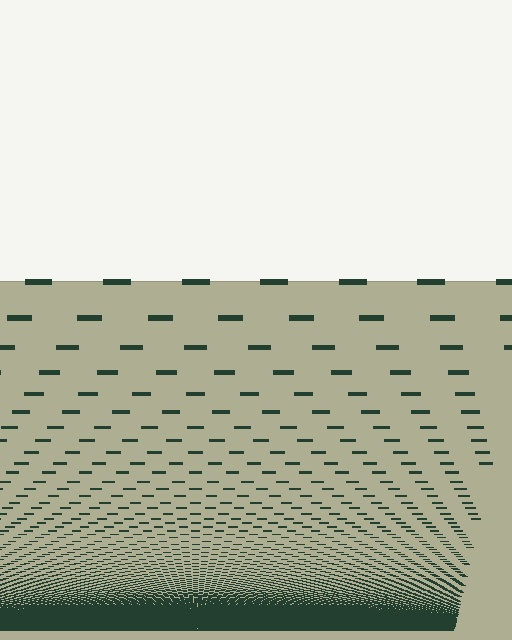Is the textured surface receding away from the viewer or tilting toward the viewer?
The surface appears to tilt toward the viewer. Texture elements get larger and sparser toward the top.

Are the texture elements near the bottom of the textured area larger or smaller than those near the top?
Smaller. The gradient is inverted — elements near the bottom are smaller and denser.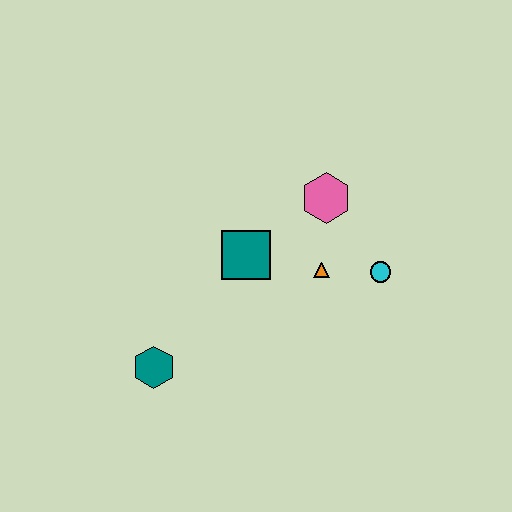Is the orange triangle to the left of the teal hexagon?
No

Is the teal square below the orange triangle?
No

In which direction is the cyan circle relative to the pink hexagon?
The cyan circle is below the pink hexagon.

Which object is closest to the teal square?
The orange triangle is closest to the teal square.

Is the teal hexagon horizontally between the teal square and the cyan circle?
No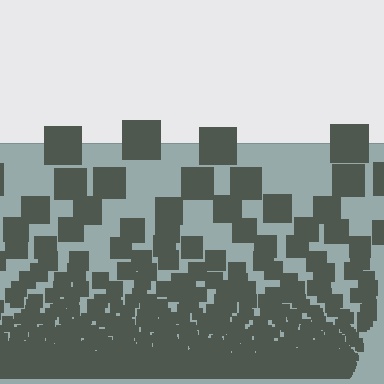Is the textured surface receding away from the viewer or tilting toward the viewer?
The surface appears to tilt toward the viewer. Texture elements get larger and sparser toward the top.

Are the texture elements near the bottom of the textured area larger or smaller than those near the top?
Smaller. The gradient is inverted — elements near the bottom are smaller and denser.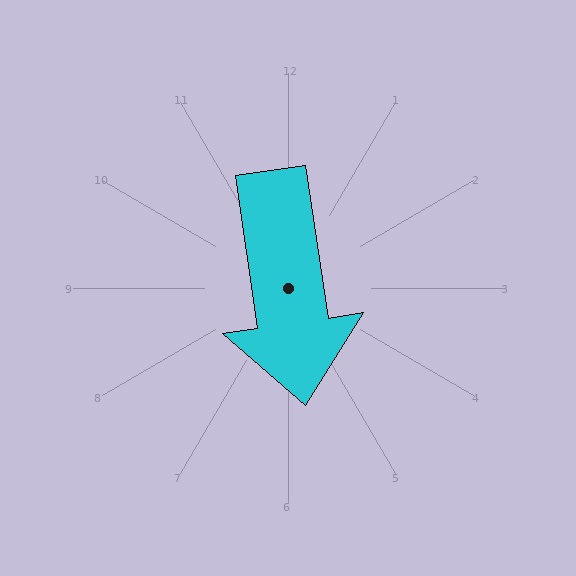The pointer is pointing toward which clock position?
Roughly 6 o'clock.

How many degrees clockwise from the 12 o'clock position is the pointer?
Approximately 172 degrees.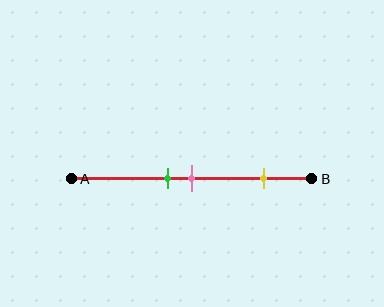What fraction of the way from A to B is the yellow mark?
The yellow mark is approximately 80% (0.8) of the way from A to B.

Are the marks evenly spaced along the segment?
No, the marks are not evenly spaced.